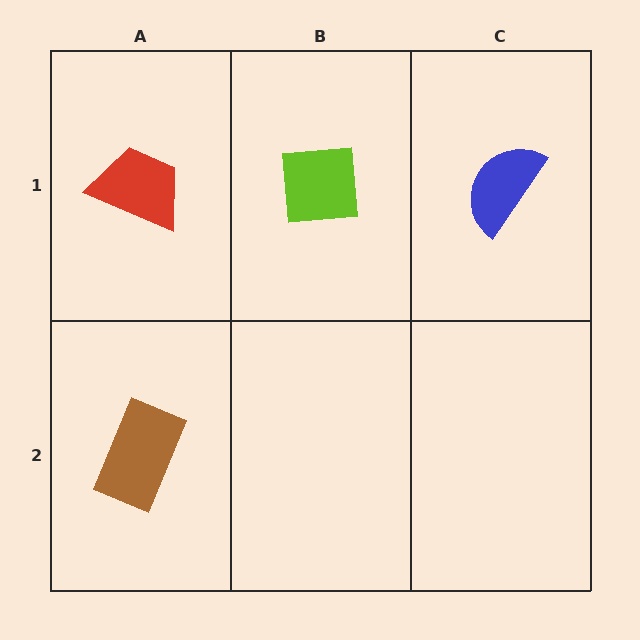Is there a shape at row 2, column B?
No, that cell is empty.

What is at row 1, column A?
A red trapezoid.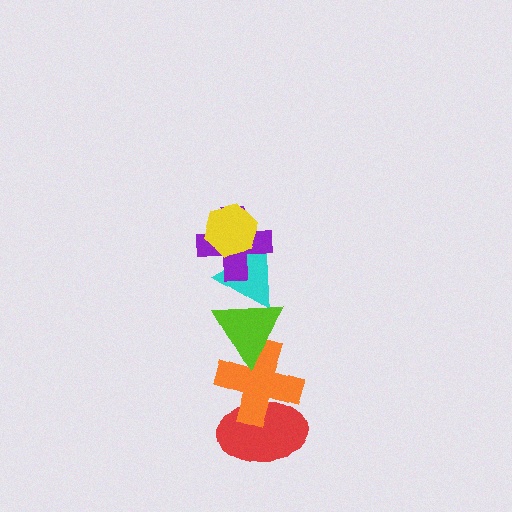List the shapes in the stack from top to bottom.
From top to bottom: the yellow hexagon, the purple cross, the cyan triangle, the lime triangle, the orange cross, the red ellipse.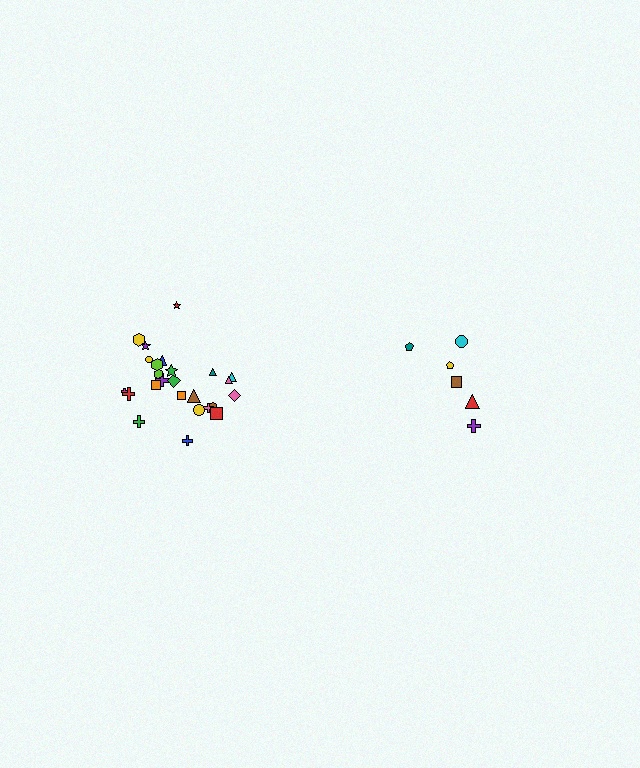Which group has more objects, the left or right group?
The left group.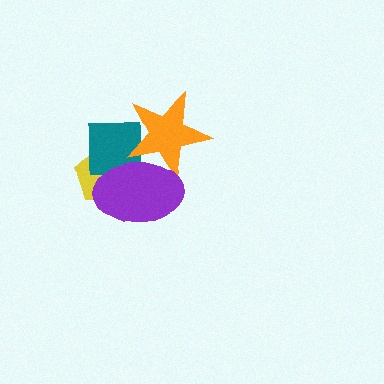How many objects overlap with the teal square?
3 objects overlap with the teal square.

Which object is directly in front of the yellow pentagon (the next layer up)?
The teal square is directly in front of the yellow pentagon.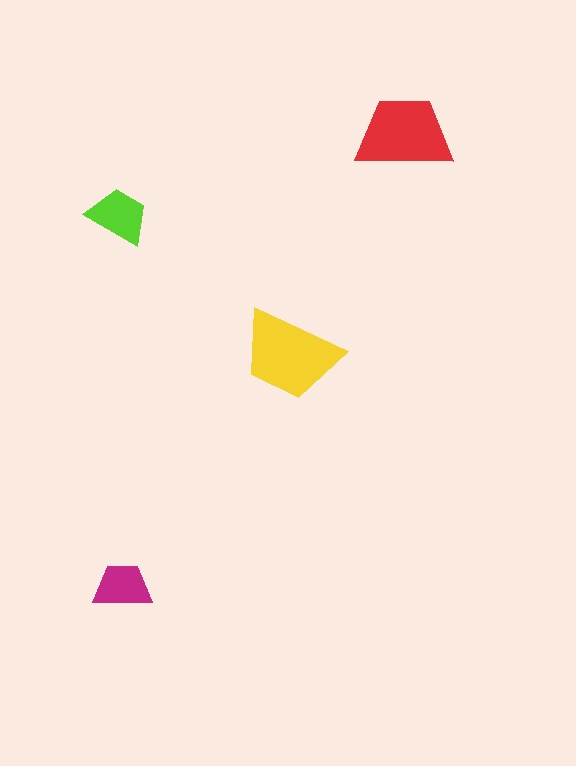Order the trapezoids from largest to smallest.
the yellow one, the red one, the lime one, the magenta one.